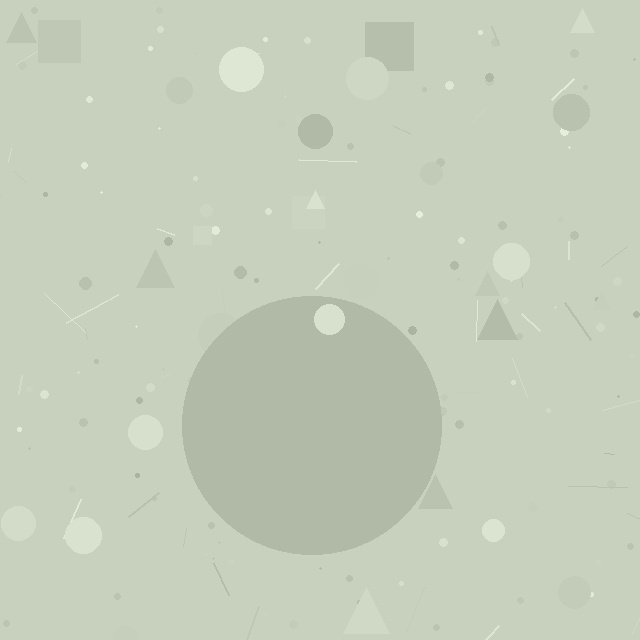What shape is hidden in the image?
A circle is hidden in the image.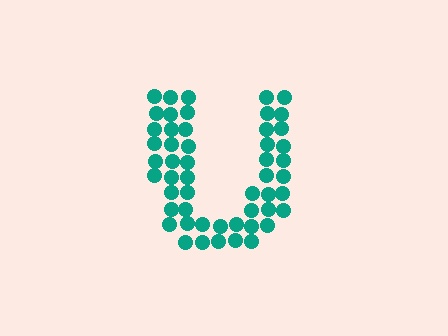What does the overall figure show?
The overall figure shows the letter U.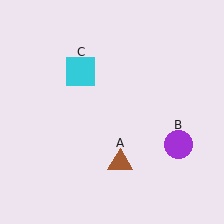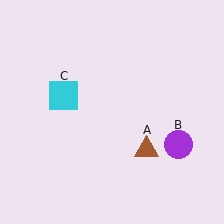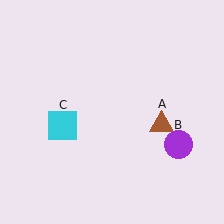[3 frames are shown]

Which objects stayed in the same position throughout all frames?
Purple circle (object B) remained stationary.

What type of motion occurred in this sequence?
The brown triangle (object A), cyan square (object C) rotated counterclockwise around the center of the scene.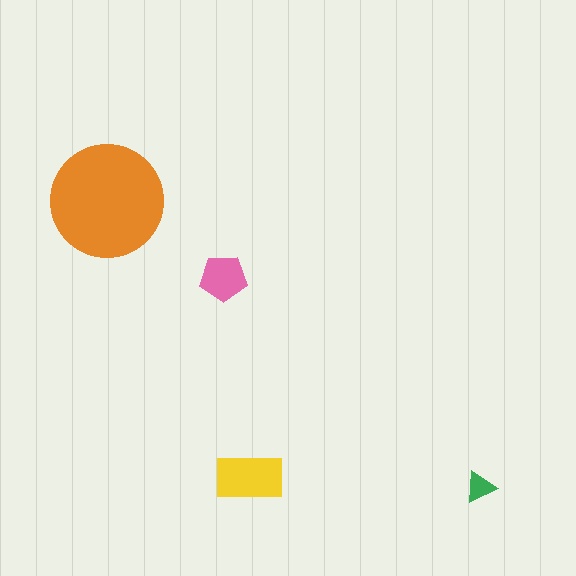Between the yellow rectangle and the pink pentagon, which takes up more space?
The yellow rectangle.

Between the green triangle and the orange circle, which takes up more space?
The orange circle.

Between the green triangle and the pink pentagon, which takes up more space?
The pink pentagon.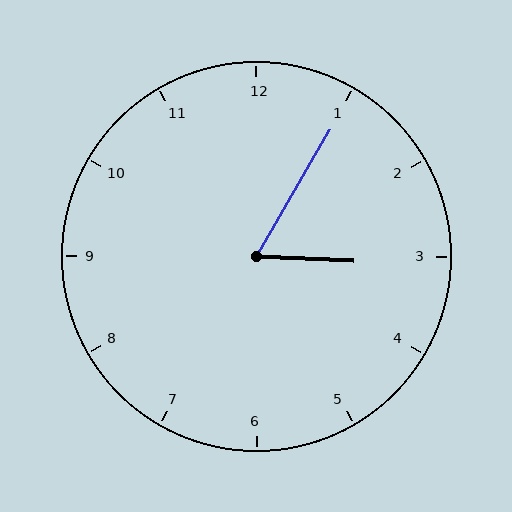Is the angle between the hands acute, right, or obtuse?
It is acute.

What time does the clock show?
3:05.